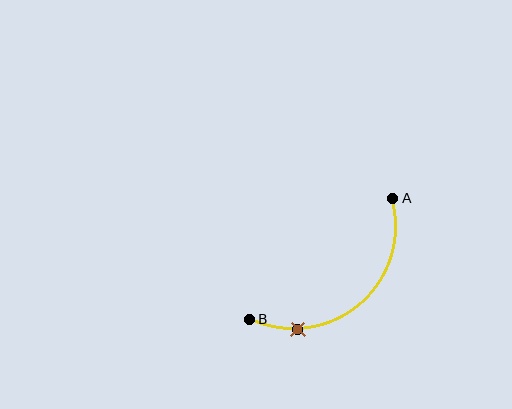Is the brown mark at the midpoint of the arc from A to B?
No. The brown mark lies on the arc but is closer to endpoint B. The arc midpoint would be at the point on the curve equidistant along the arc from both A and B.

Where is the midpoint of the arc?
The arc midpoint is the point on the curve farthest from the straight line joining A and B. It sits below and to the right of that line.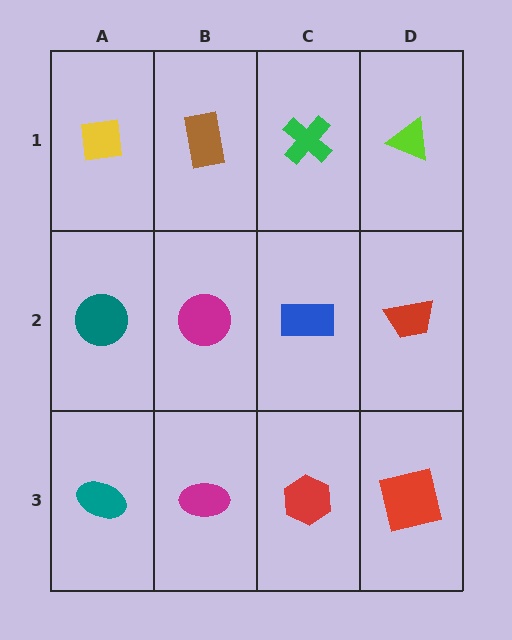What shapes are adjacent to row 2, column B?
A brown rectangle (row 1, column B), a magenta ellipse (row 3, column B), a teal circle (row 2, column A), a blue rectangle (row 2, column C).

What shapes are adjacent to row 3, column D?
A red trapezoid (row 2, column D), a red hexagon (row 3, column C).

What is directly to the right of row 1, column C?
A lime triangle.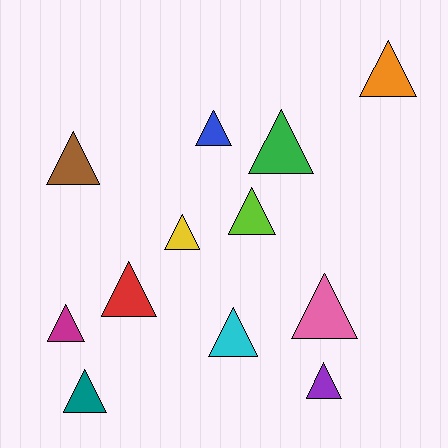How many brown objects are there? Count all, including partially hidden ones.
There is 1 brown object.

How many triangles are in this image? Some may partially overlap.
There are 12 triangles.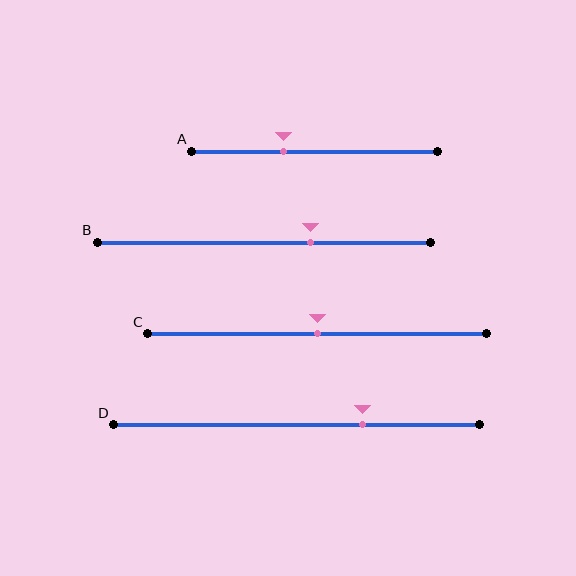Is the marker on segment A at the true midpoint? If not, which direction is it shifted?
No, the marker on segment A is shifted to the left by about 12% of the segment length.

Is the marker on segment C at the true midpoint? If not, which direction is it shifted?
Yes, the marker on segment C is at the true midpoint.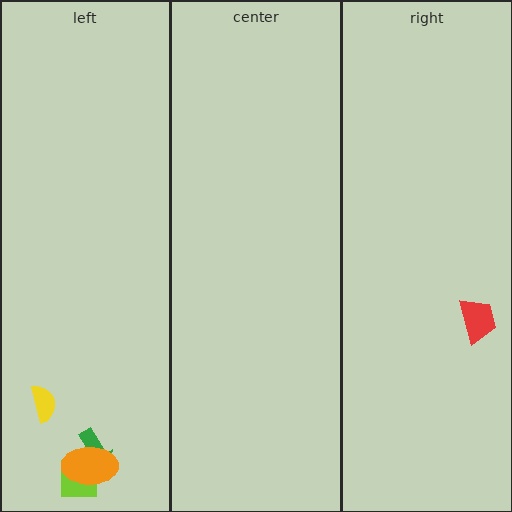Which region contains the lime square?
The left region.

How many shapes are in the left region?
4.